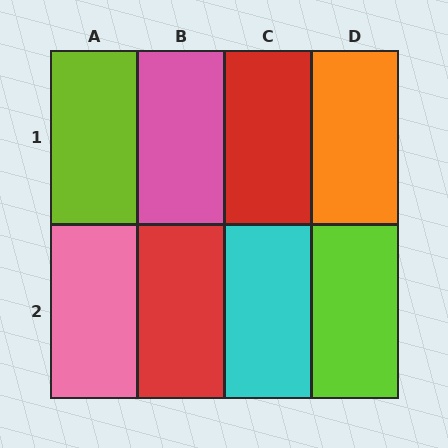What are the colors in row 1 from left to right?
Lime, pink, red, orange.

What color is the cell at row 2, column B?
Red.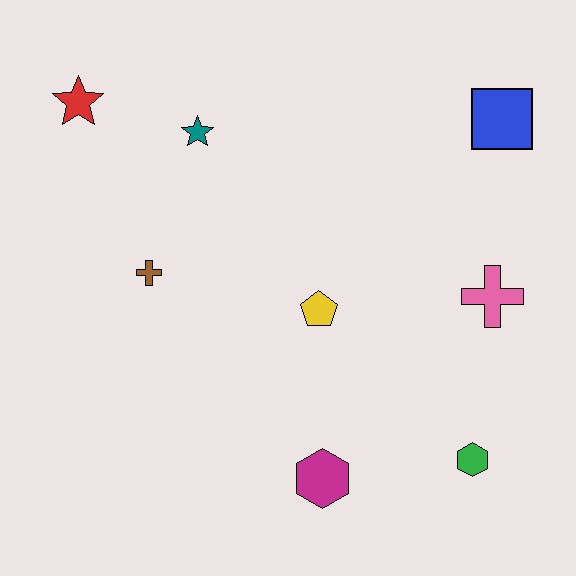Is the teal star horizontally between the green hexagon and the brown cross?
Yes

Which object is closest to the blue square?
The pink cross is closest to the blue square.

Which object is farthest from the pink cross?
The red star is farthest from the pink cross.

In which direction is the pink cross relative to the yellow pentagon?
The pink cross is to the right of the yellow pentagon.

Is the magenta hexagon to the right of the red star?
Yes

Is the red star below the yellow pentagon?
No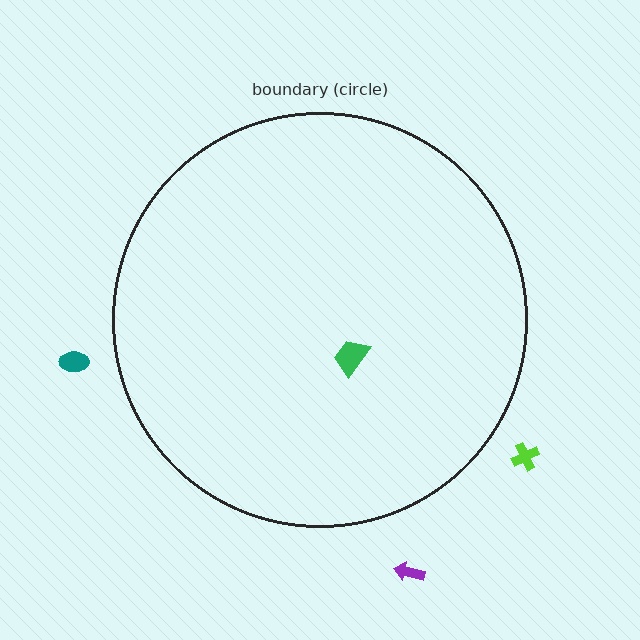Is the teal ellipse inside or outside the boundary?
Outside.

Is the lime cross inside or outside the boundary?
Outside.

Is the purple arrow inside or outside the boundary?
Outside.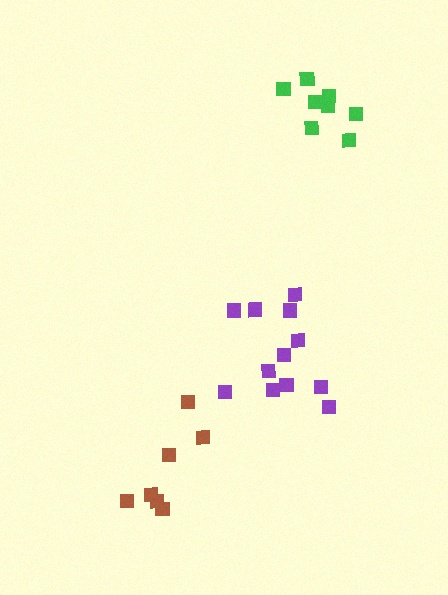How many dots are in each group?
Group 1: 12 dots, Group 2: 8 dots, Group 3: 7 dots (27 total).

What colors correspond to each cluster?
The clusters are colored: purple, green, brown.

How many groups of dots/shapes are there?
There are 3 groups.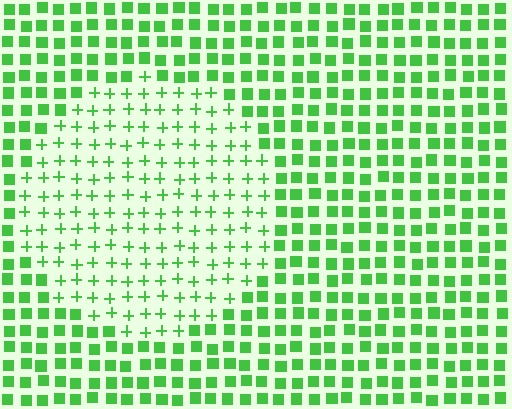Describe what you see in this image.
The image is filled with small green elements arranged in a uniform grid. A circle-shaped region contains plus signs, while the surrounding area contains squares. The boundary is defined purely by the change in element shape.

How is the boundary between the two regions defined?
The boundary is defined by a change in element shape: plus signs inside vs. squares outside. All elements share the same color and spacing.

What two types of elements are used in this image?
The image uses plus signs inside the circle region and squares outside it.